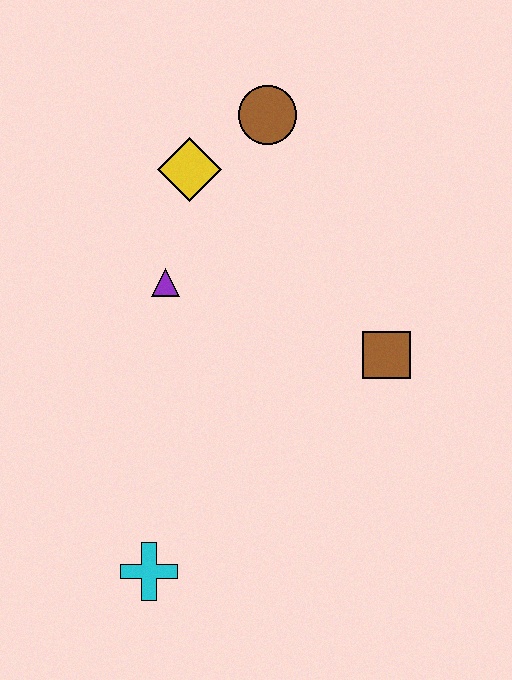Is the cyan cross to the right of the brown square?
No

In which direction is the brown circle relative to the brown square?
The brown circle is above the brown square.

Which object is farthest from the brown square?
The cyan cross is farthest from the brown square.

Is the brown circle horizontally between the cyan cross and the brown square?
Yes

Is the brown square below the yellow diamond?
Yes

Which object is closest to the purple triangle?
The yellow diamond is closest to the purple triangle.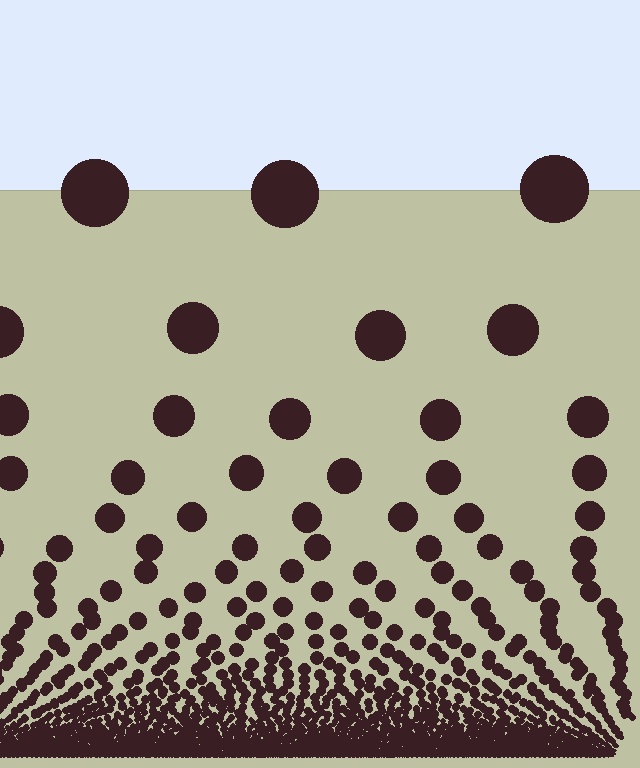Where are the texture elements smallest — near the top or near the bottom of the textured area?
Near the bottom.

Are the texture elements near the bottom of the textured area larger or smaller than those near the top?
Smaller. The gradient is inverted — elements near the bottom are smaller and denser.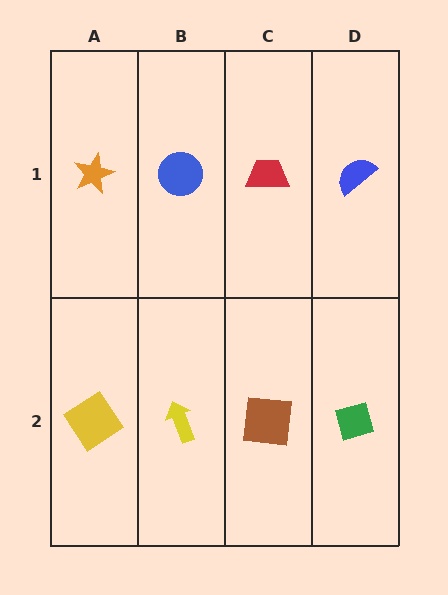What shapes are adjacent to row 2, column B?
A blue circle (row 1, column B), a yellow diamond (row 2, column A), a brown square (row 2, column C).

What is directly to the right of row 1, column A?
A blue circle.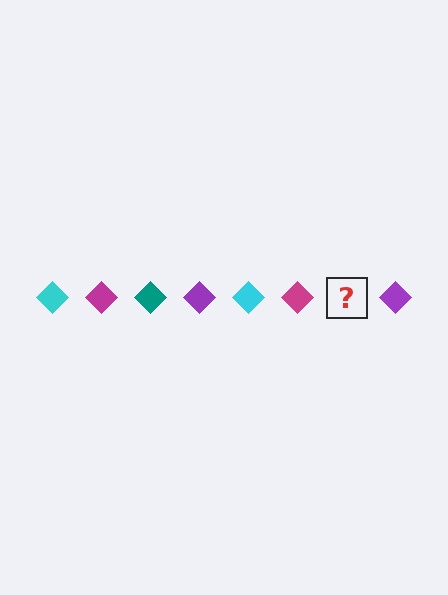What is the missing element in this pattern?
The missing element is a teal diamond.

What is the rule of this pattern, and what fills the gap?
The rule is that the pattern cycles through cyan, magenta, teal, purple diamonds. The gap should be filled with a teal diamond.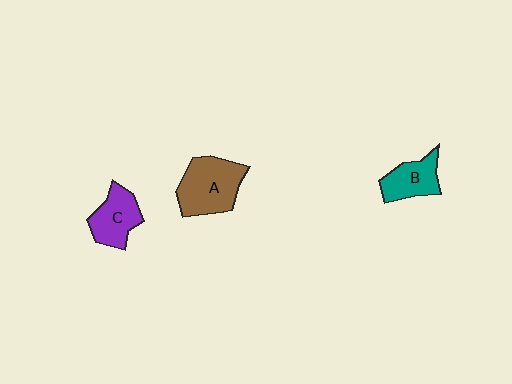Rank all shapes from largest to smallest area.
From largest to smallest: A (brown), C (purple), B (teal).